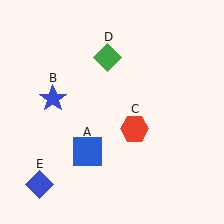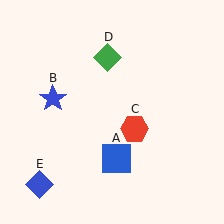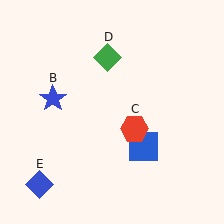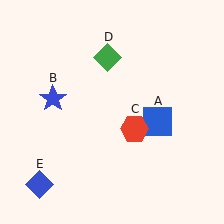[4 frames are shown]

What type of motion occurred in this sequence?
The blue square (object A) rotated counterclockwise around the center of the scene.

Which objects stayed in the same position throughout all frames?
Blue star (object B) and red hexagon (object C) and green diamond (object D) and blue diamond (object E) remained stationary.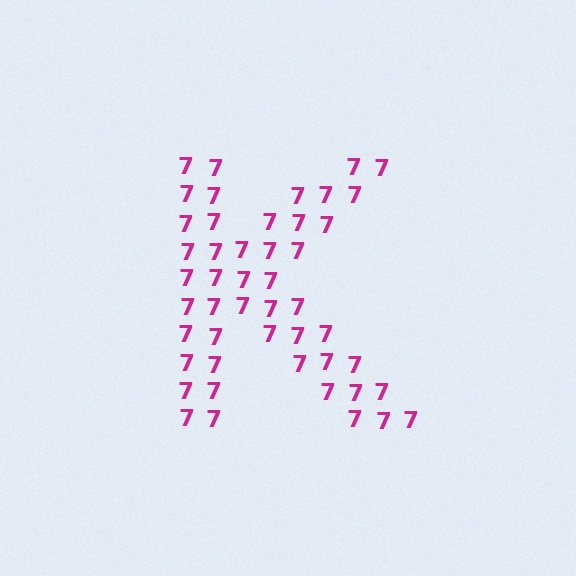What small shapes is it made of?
It is made of small digit 7's.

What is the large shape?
The large shape is the letter K.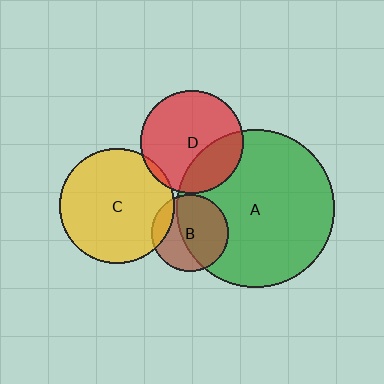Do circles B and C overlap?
Yes.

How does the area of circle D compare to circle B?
Approximately 1.8 times.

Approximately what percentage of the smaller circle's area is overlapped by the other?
Approximately 15%.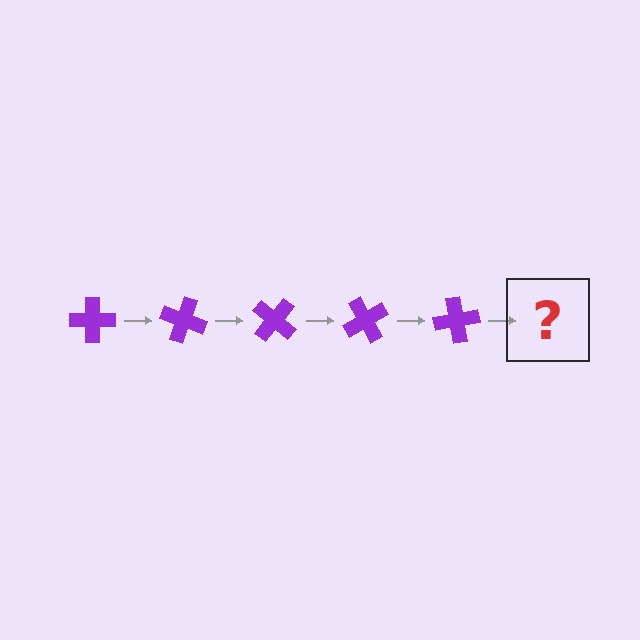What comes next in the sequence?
The next element should be a purple cross rotated 100 degrees.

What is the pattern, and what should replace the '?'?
The pattern is that the cross rotates 20 degrees each step. The '?' should be a purple cross rotated 100 degrees.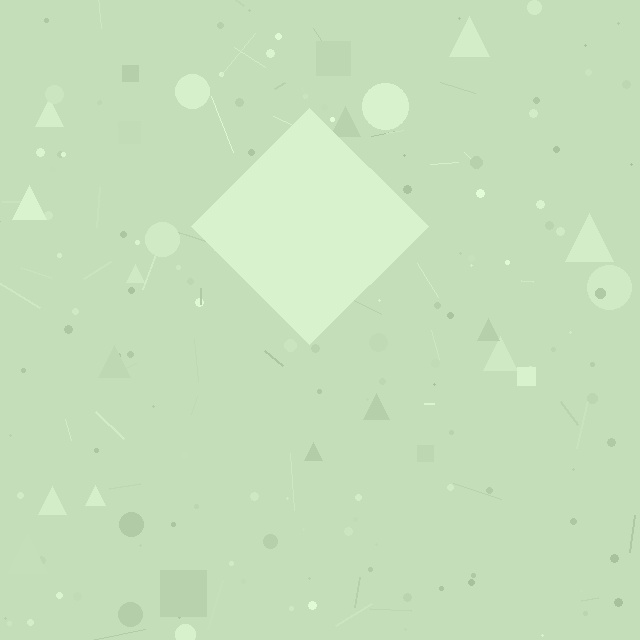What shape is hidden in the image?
A diamond is hidden in the image.